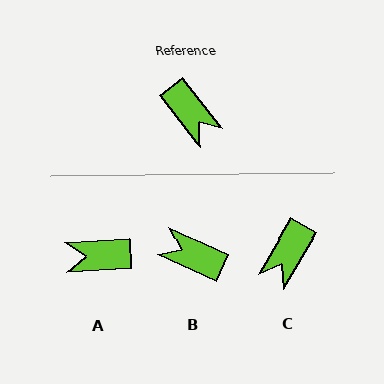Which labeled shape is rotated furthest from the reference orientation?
B, about 153 degrees away.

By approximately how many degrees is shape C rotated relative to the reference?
Approximately 69 degrees clockwise.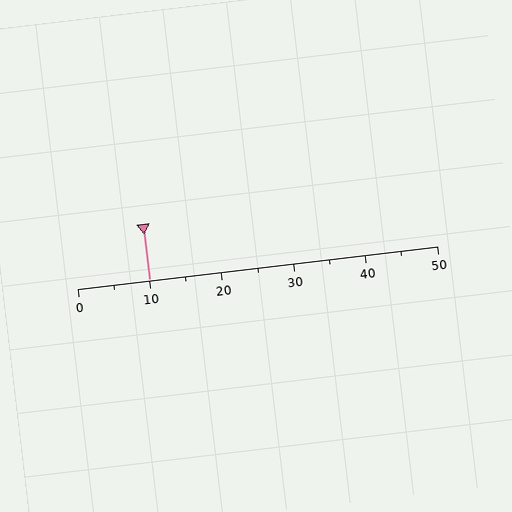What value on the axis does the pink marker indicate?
The marker indicates approximately 10.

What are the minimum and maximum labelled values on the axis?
The axis runs from 0 to 50.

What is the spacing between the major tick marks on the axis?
The major ticks are spaced 10 apart.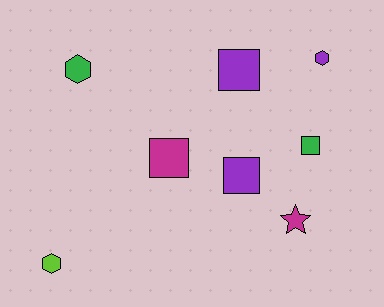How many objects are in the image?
There are 8 objects.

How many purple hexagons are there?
There is 1 purple hexagon.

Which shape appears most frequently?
Square, with 4 objects.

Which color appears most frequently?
Purple, with 3 objects.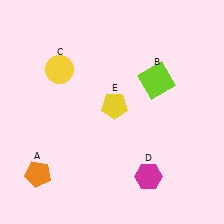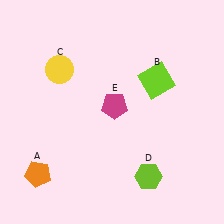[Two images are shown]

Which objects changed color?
D changed from magenta to lime. E changed from yellow to magenta.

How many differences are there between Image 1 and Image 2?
There are 2 differences between the two images.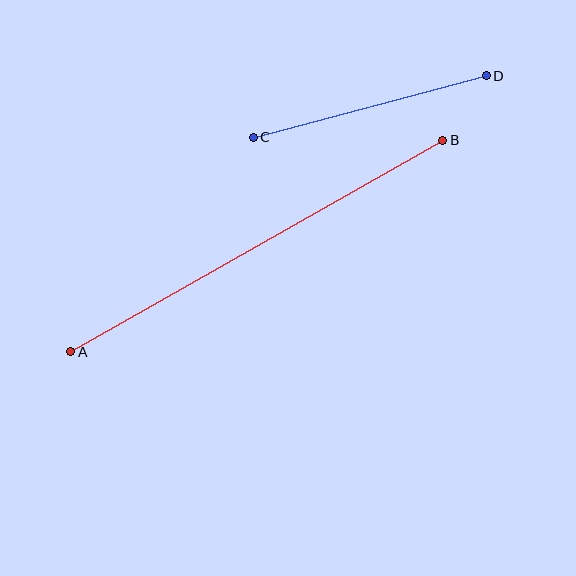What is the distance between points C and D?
The distance is approximately 241 pixels.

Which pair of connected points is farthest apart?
Points A and B are farthest apart.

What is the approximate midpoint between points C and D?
The midpoint is at approximately (370, 106) pixels.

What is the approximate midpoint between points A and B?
The midpoint is at approximately (257, 246) pixels.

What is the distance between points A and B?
The distance is approximately 428 pixels.